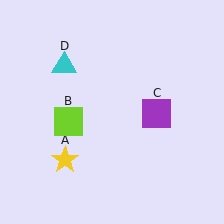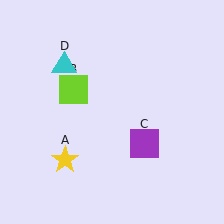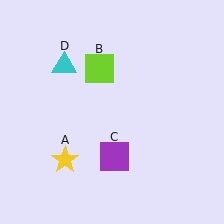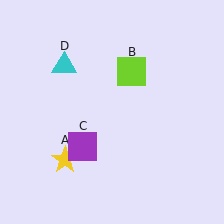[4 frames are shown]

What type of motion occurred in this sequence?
The lime square (object B), purple square (object C) rotated clockwise around the center of the scene.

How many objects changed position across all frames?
2 objects changed position: lime square (object B), purple square (object C).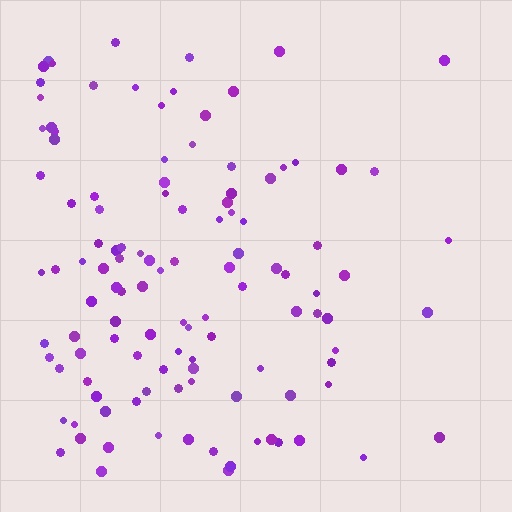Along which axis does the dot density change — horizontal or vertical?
Horizontal.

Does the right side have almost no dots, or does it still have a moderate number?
Still a moderate number, just noticeably fewer than the left.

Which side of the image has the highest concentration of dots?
The left.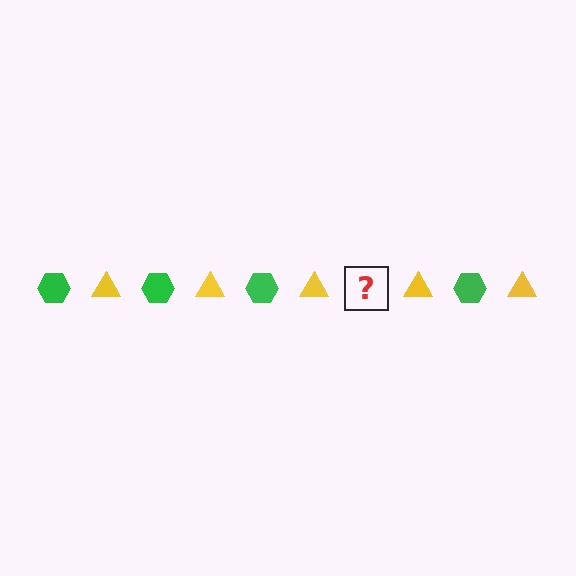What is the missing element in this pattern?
The missing element is a green hexagon.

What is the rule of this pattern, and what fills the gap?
The rule is that the pattern alternates between green hexagon and yellow triangle. The gap should be filled with a green hexagon.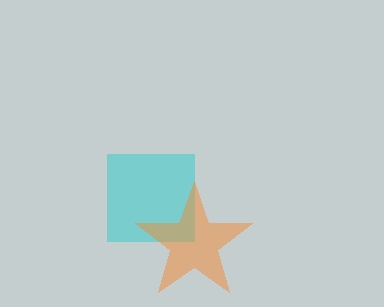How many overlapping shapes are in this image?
There are 2 overlapping shapes in the image.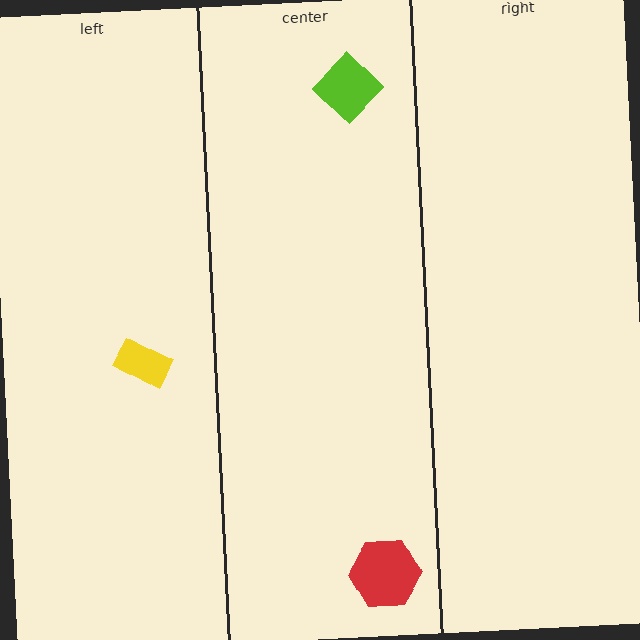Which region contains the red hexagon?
The center region.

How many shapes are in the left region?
1.